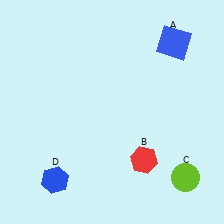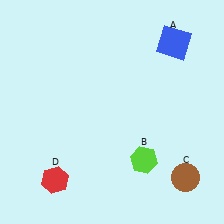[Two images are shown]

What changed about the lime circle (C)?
In Image 1, C is lime. In Image 2, it changed to brown.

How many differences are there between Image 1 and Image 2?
There are 3 differences between the two images.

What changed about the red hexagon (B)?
In Image 1, B is red. In Image 2, it changed to lime.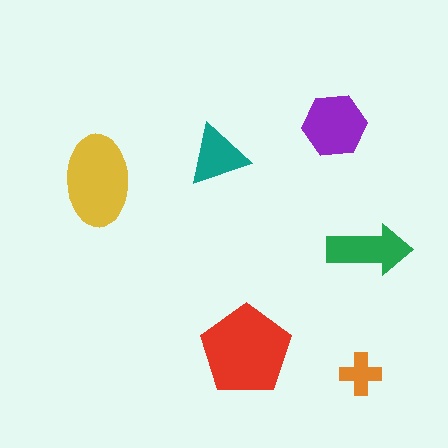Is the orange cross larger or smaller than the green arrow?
Smaller.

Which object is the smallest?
The orange cross.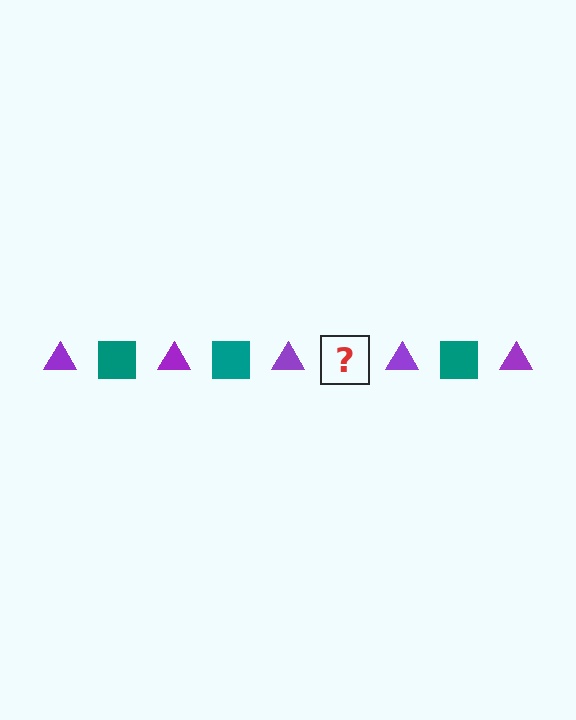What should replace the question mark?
The question mark should be replaced with a teal square.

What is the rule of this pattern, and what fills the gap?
The rule is that the pattern alternates between purple triangle and teal square. The gap should be filled with a teal square.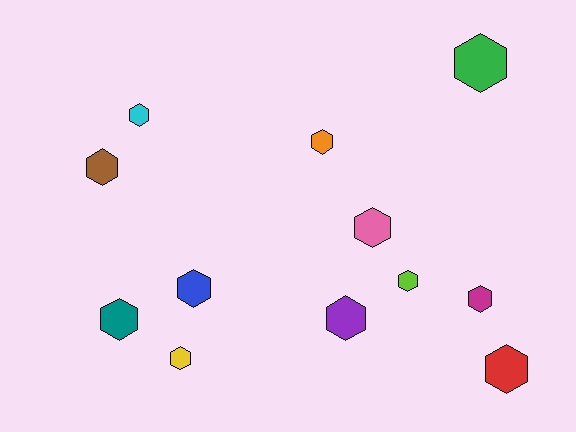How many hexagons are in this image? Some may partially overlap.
There are 12 hexagons.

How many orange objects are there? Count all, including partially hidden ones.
There is 1 orange object.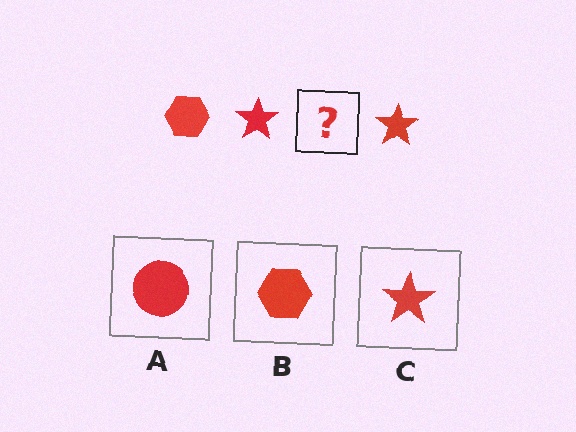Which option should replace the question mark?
Option B.